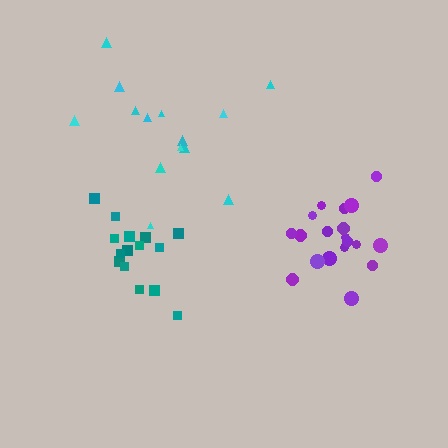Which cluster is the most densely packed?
Purple.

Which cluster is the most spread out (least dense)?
Cyan.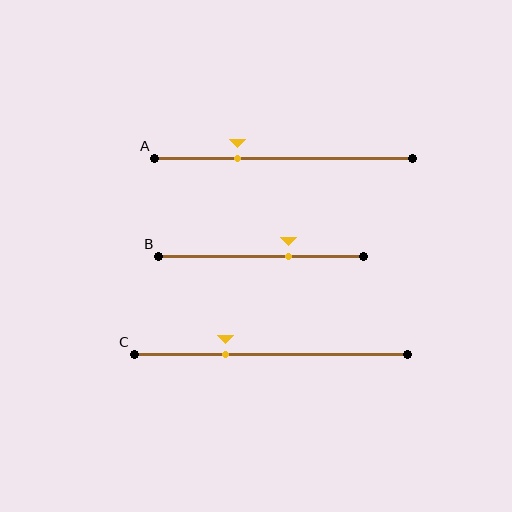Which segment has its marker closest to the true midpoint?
Segment B has its marker closest to the true midpoint.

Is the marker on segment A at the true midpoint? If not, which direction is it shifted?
No, the marker on segment A is shifted to the left by about 18% of the segment length.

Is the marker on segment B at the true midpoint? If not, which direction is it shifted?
No, the marker on segment B is shifted to the right by about 14% of the segment length.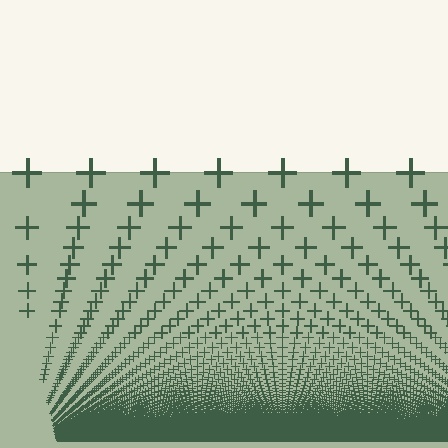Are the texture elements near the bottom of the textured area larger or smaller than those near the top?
Smaller. The gradient is inverted — elements near the bottom are smaller and denser.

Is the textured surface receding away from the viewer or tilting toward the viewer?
The surface appears to tilt toward the viewer. Texture elements get larger and sparser toward the top.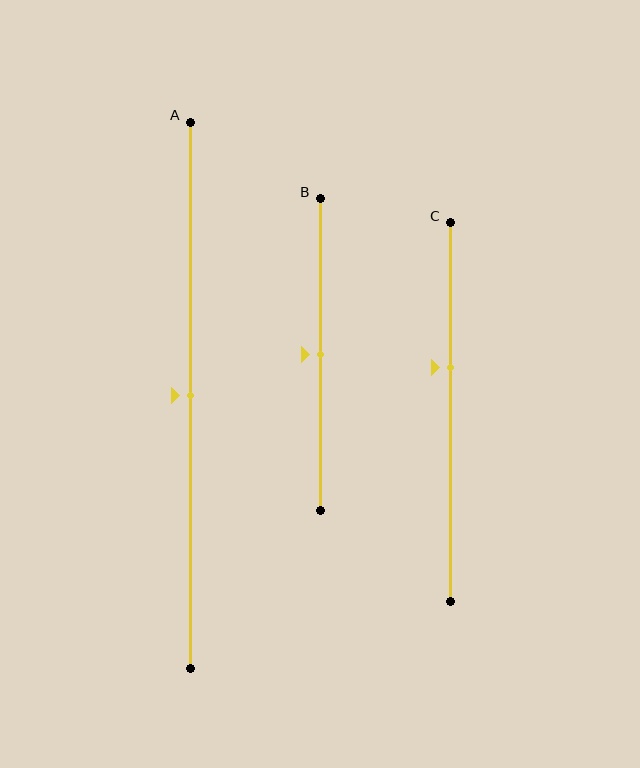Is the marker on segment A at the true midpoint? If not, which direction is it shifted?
Yes, the marker on segment A is at the true midpoint.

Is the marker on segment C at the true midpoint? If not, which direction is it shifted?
No, the marker on segment C is shifted upward by about 12% of the segment length.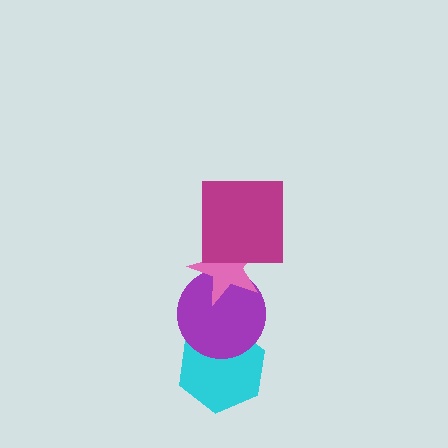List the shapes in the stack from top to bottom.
From top to bottom: the magenta square, the pink star, the purple circle, the cyan hexagon.